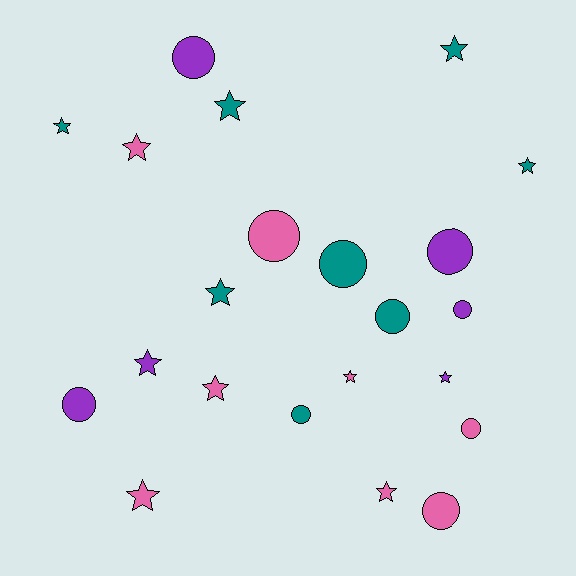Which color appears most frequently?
Pink, with 8 objects.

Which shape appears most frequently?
Star, with 12 objects.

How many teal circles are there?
There are 3 teal circles.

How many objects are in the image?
There are 22 objects.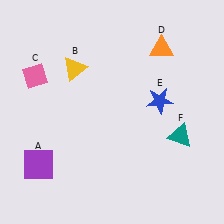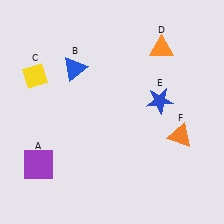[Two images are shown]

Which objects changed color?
B changed from yellow to blue. C changed from pink to yellow. F changed from teal to orange.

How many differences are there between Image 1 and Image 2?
There are 3 differences between the two images.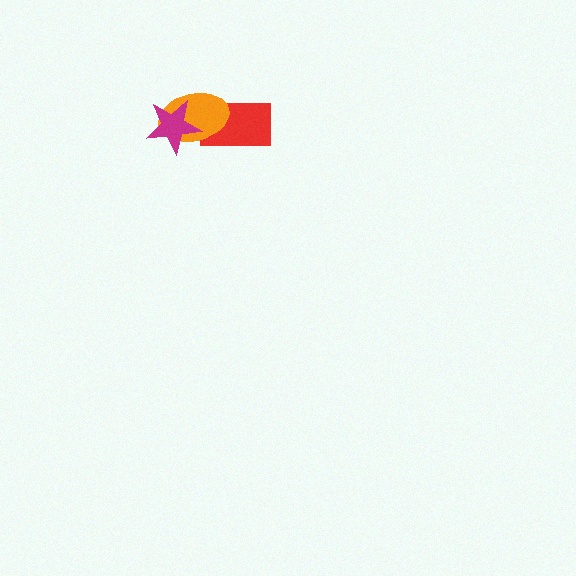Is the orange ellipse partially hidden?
Yes, it is partially covered by another shape.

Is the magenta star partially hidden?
No, no other shape covers it.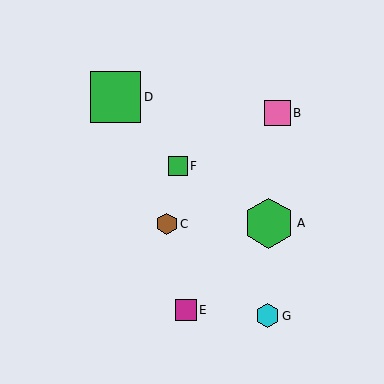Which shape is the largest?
The green square (labeled D) is the largest.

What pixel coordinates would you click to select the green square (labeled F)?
Click at (178, 166) to select the green square F.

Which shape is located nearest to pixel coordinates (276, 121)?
The pink square (labeled B) at (277, 113) is nearest to that location.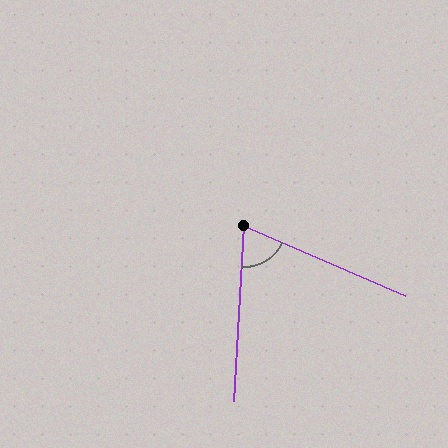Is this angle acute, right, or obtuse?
It is acute.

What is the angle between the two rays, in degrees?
Approximately 70 degrees.